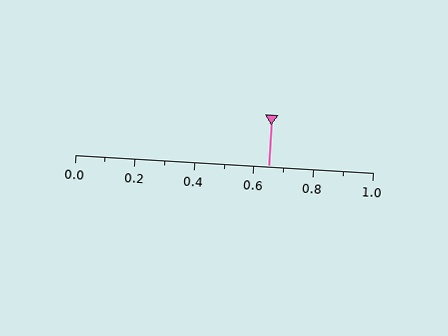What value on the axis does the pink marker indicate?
The marker indicates approximately 0.65.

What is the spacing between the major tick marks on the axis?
The major ticks are spaced 0.2 apart.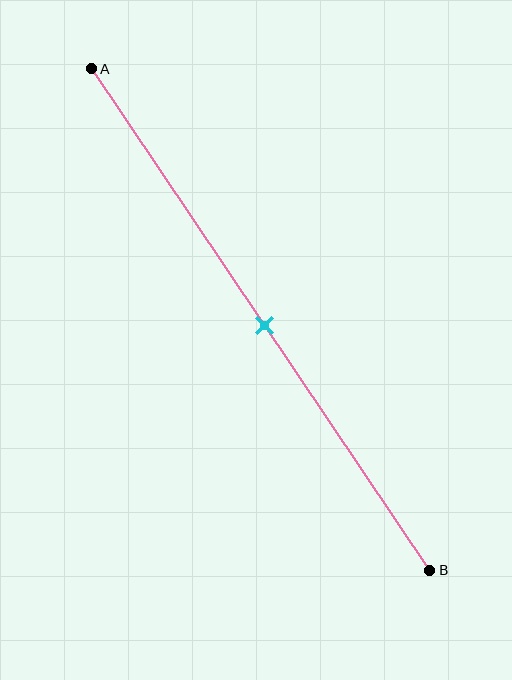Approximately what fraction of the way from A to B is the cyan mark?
The cyan mark is approximately 50% of the way from A to B.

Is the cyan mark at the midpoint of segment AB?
Yes, the mark is approximately at the midpoint.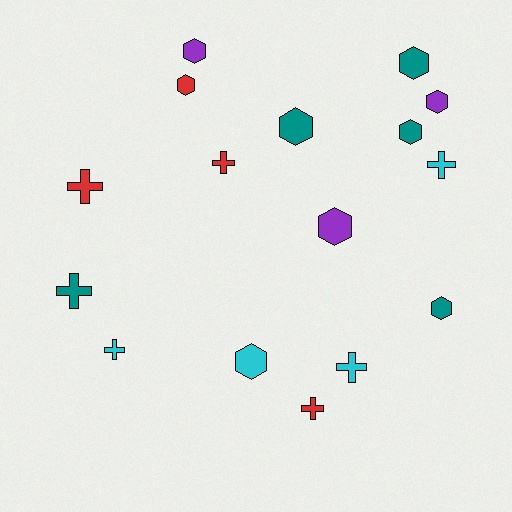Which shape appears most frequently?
Hexagon, with 9 objects.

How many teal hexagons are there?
There are 4 teal hexagons.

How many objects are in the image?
There are 16 objects.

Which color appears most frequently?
Teal, with 5 objects.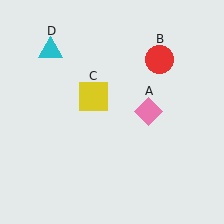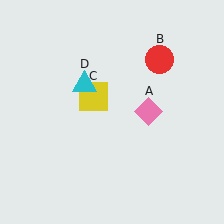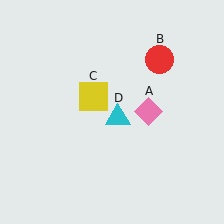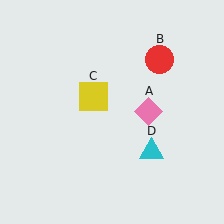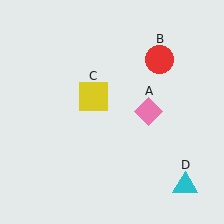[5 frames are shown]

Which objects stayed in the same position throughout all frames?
Pink diamond (object A) and red circle (object B) and yellow square (object C) remained stationary.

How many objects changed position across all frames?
1 object changed position: cyan triangle (object D).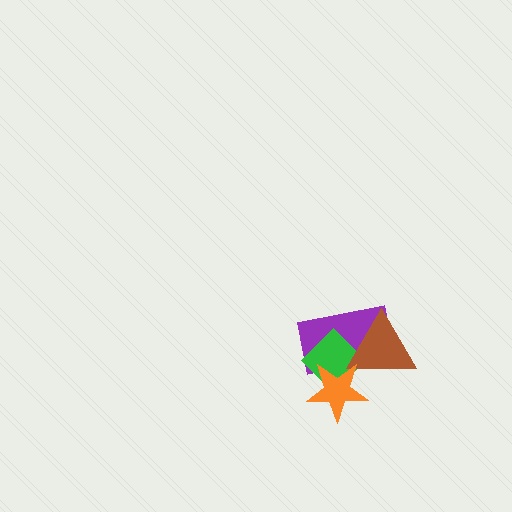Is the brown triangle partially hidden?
Yes, it is partially covered by another shape.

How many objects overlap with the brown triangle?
3 objects overlap with the brown triangle.